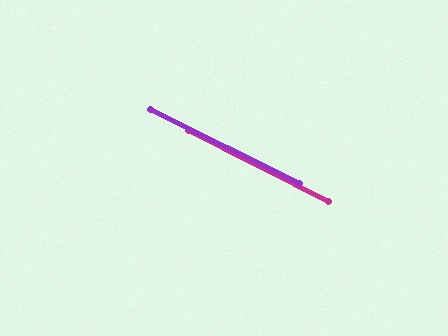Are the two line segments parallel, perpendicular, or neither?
Parallel — their directions differ by only 0.1°.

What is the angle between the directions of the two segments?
Approximately 0 degrees.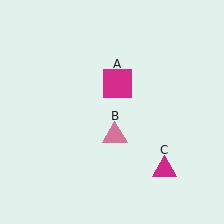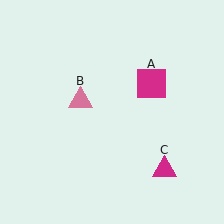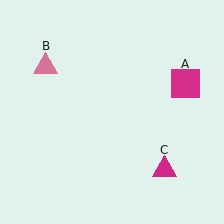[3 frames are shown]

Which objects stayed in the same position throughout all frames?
Magenta triangle (object C) remained stationary.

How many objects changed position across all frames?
2 objects changed position: magenta square (object A), pink triangle (object B).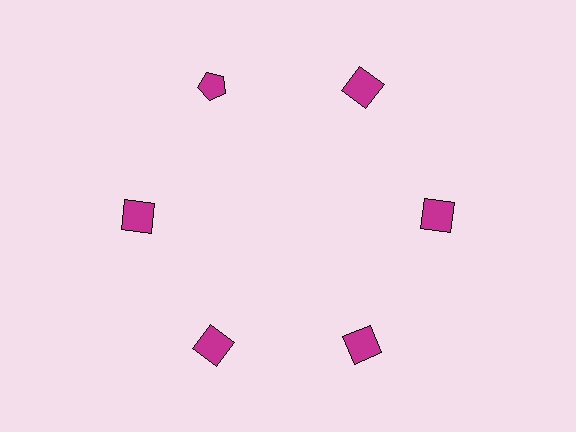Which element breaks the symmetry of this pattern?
The magenta pentagon at roughly the 11 o'clock position breaks the symmetry. All other shapes are magenta squares.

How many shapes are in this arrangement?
There are 6 shapes arranged in a ring pattern.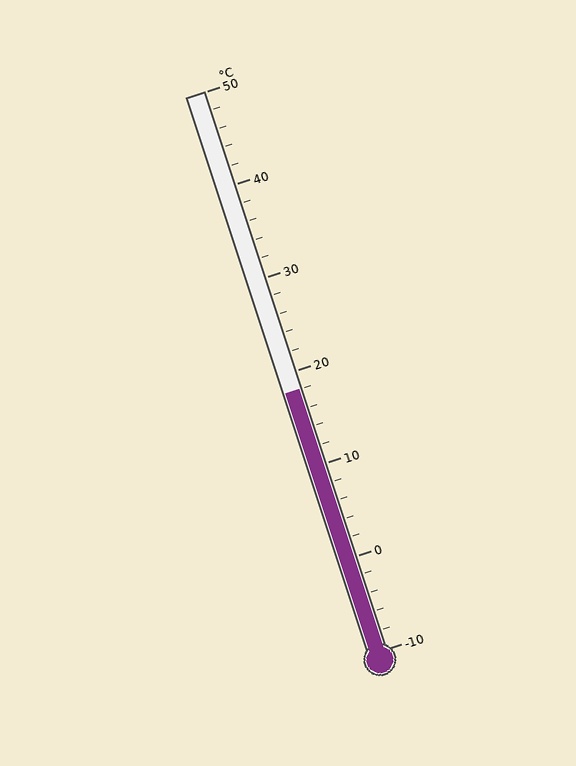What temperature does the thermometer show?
The thermometer shows approximately 18°C.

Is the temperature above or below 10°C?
The temperature is above 10°C.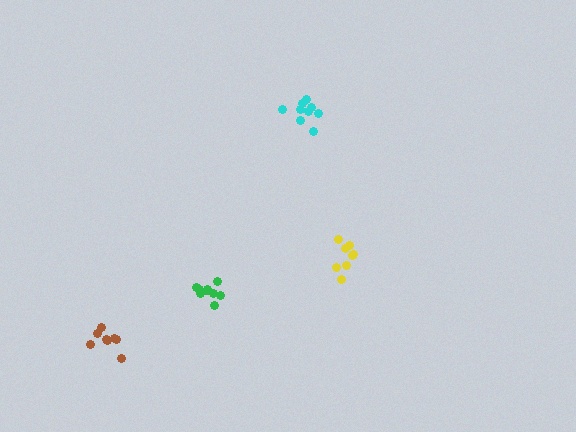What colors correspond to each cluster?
The clusters are colored: yellow, brown, cyan, green.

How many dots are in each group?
Group 1: 8 dots, Group 2: 8 dots, Group 3: 9 dots, Group 4: 9 dots (34 total).